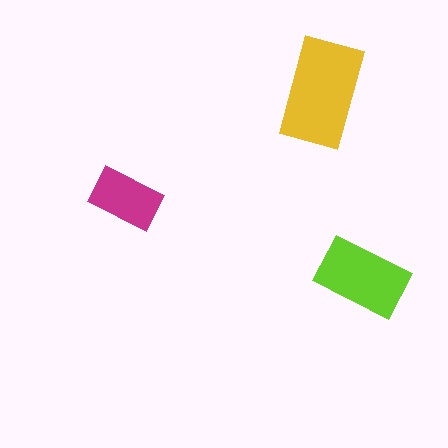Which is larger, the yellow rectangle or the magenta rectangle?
The yellow one.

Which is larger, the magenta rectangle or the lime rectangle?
The lime one.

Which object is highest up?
The yellow rectangle is topmost.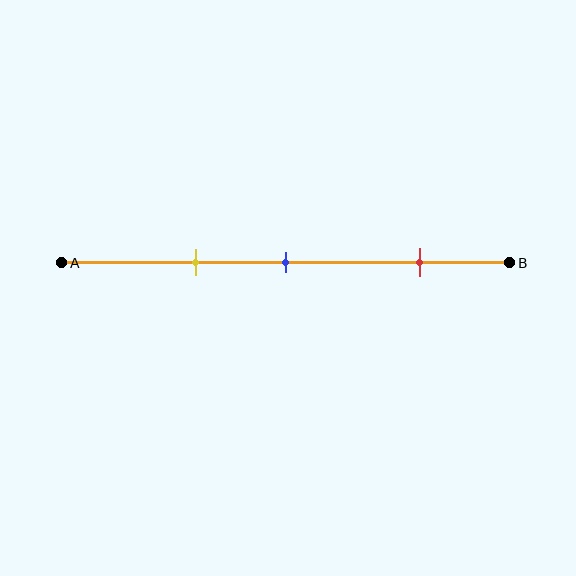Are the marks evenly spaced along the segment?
No, the marks are not evenly spaced.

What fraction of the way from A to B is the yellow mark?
The yellow mark is approximately 30% (0.3) of the way from A to B.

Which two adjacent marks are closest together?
The yellow and blue marks are the closest adjacent pair.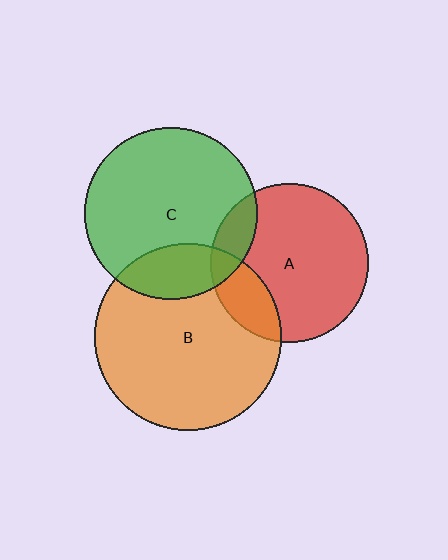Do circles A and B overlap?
Yes.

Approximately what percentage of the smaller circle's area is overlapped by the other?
Approximately 20%.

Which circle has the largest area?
Circle B (orange).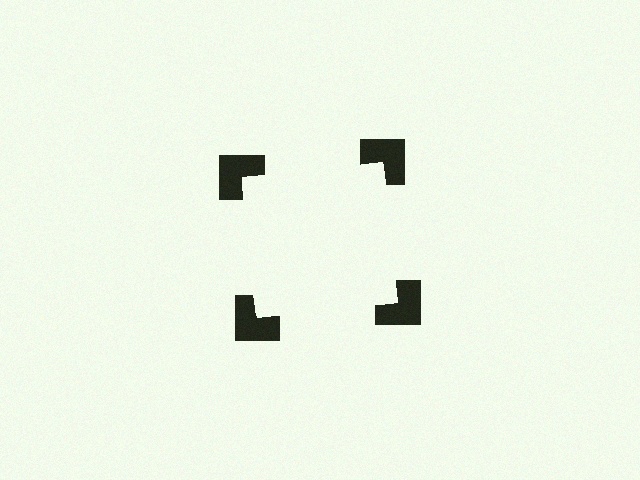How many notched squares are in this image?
There are 4 — one at each vertex of the illusory square.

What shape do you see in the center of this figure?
An illusory square — its edges are inferred from the aligned wedge cuts in the notched squares, not physically drawn.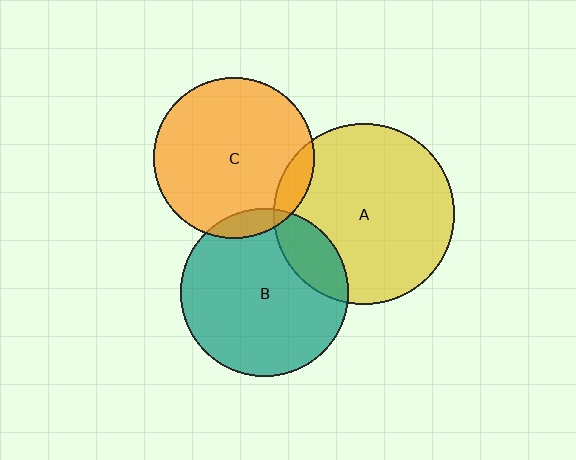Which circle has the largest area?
Circle A (yellow).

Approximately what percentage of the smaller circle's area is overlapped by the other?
Approximately 10%.